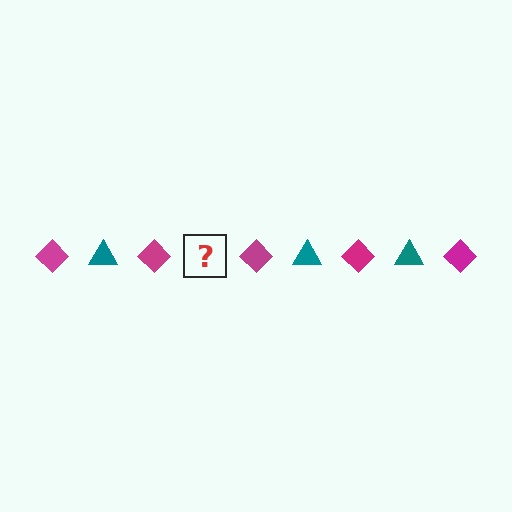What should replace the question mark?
The question mark should be replaced with a teal triangle.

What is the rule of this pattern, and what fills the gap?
The rule is that the pattern alternates between magenta diamond and teal triangle. The gap should be filled with a teal triangle.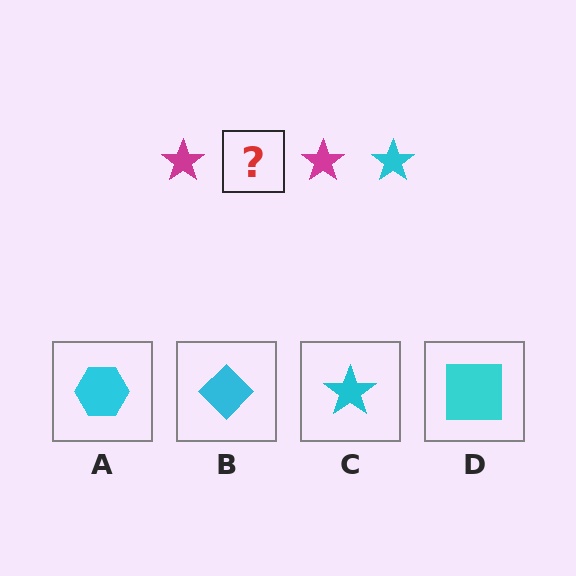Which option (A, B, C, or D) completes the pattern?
C.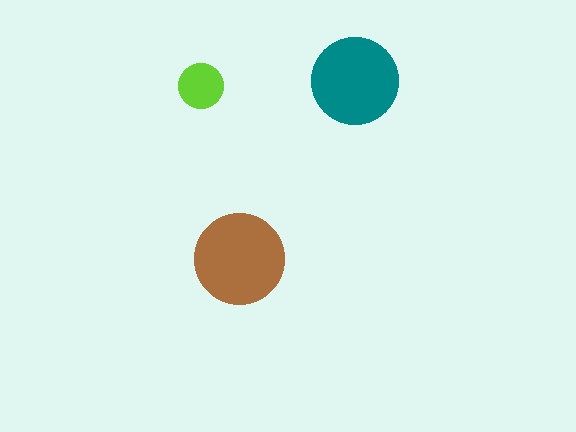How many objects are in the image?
There are 3 objects in the image.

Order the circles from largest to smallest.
the brown one, the teal one, the lime one.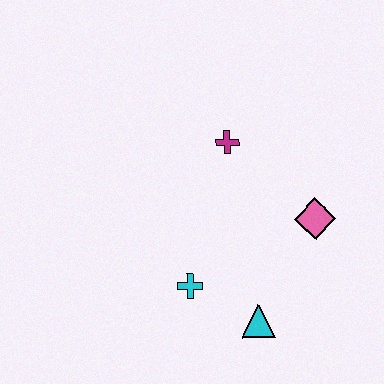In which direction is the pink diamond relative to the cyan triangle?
The pink diamond is above the cyan triangle.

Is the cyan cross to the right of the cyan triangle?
No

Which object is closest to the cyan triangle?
The cyan cross is closest to the cyan triangle.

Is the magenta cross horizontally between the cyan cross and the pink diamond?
Yes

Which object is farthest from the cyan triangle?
The magenta cross is farthest from the cyan triangle.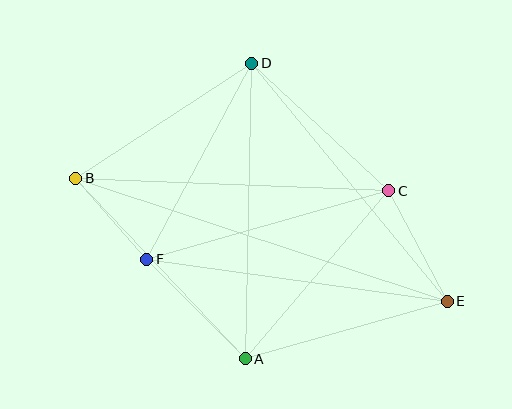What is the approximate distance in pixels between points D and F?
The distance between D and F is approximately 223 pixels.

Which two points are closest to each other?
Points B and F are closest to each other.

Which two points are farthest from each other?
Points B and E are farthest from each other.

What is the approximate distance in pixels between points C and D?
The distance between C and D is approximately 187 pixels.